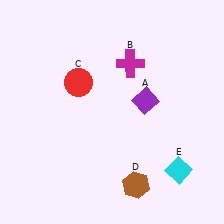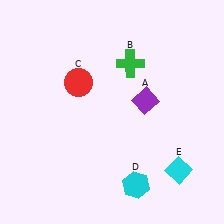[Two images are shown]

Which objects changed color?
B changed from magenta to green. D changed from brown to cyan.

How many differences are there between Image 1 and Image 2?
There are 2 differences between the two images.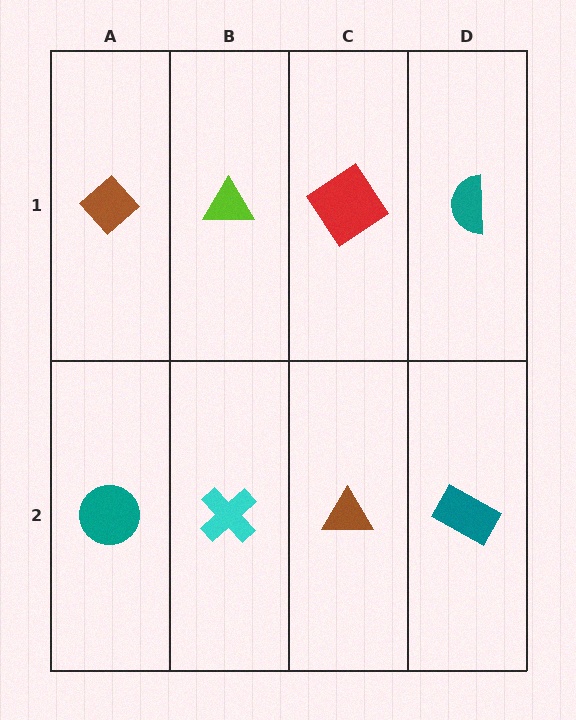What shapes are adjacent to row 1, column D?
A teal rectangle (row 2, column D), a red diamond (row 1, column C).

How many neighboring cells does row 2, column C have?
3.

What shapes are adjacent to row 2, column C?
A red diamond (row 1, column C), a cyan cross (row 2, column B), a teal rectangle (row 2, column D).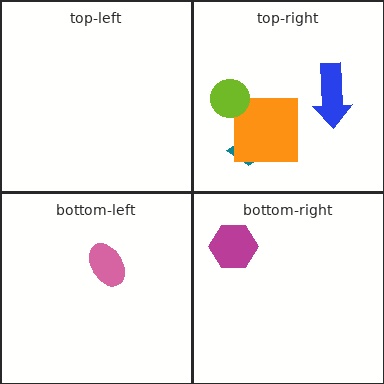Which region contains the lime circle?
The top-right region.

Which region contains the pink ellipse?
The bottom-left region.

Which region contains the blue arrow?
The top-right region.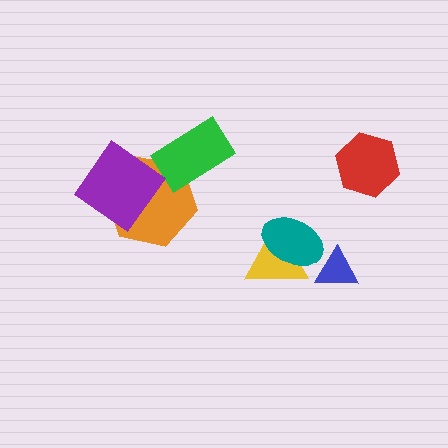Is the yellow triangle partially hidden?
Yes, it is partially covered by another shape.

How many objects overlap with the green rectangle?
1 object overlaps with the green rectangle.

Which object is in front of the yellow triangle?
The teal ellipse is in front of the yellow triangle.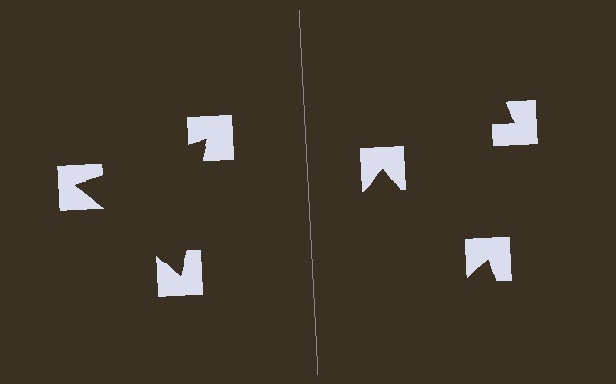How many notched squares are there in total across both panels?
6 — 3 on each side.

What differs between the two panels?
The notched squares are positioned identically on both sides; only the wedge orientations differ. On the left they align to a triangle; on the right they are misaligned.